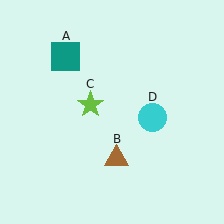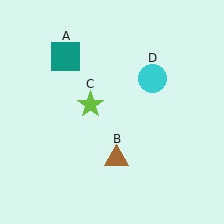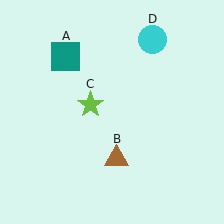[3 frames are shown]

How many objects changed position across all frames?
1 object changed position: cyan circle (object D).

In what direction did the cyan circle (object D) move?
The cyan circle (object D) moved up.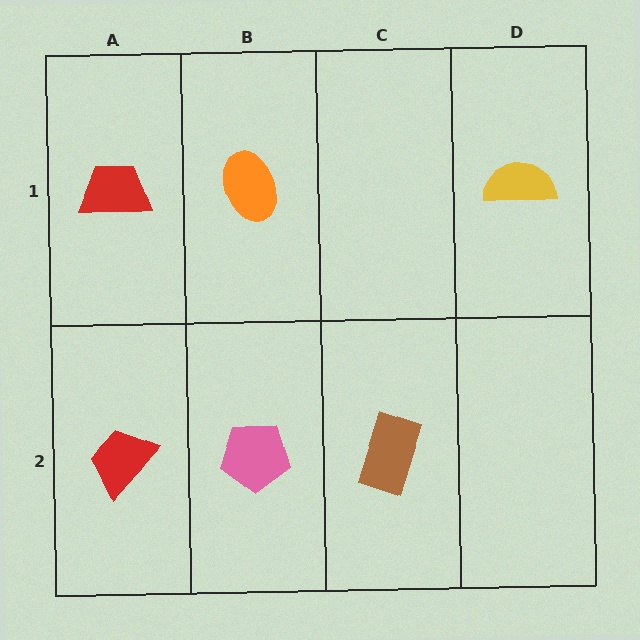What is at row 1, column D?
A yellow semicircle.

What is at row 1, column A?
A red trapezoid.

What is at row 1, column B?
An orange ellipse.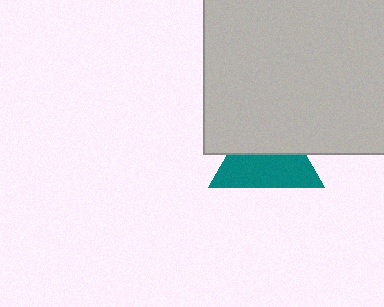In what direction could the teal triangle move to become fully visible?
The teal triangle could move down. That would shift it out from behind the light gray rectangle entirely.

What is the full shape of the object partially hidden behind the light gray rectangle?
The partially hidden object is a teal triangle.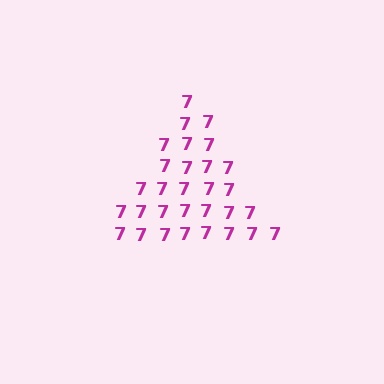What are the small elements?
The small elements are digit 7's.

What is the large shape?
The large shape is a triangle.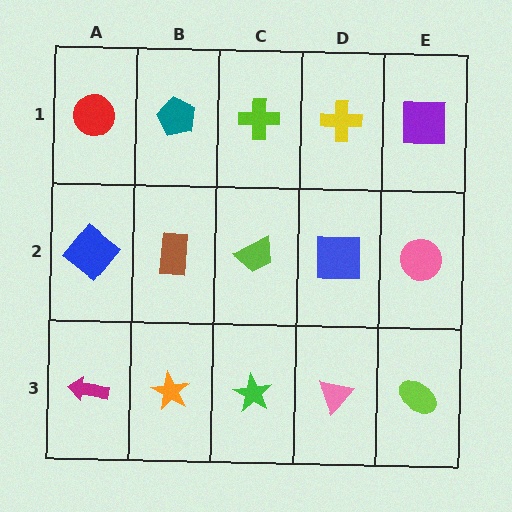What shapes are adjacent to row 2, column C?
A lime cross (row 1, column C), a green star (row 3, column C), a brown rectangle (row 2, column B), a blue square (row 2, column D).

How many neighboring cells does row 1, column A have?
2.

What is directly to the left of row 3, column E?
A pink triangle.